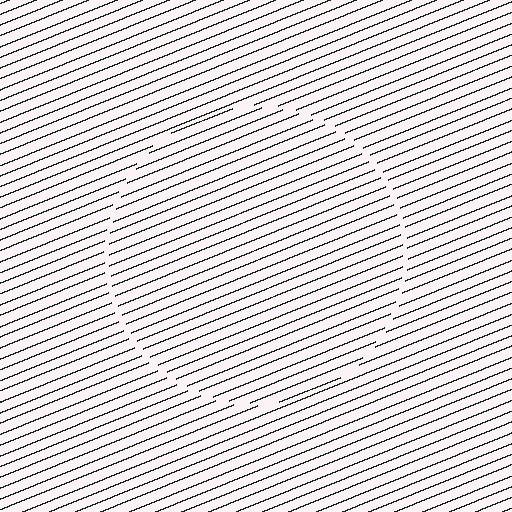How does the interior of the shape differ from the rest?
The interior of the shape contains the same grating, shifted by half a period — the contour is defined by the phase discontinuity where line-ends from the inner and outer gratings abut.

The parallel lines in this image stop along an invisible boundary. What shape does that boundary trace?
An illusory circle. The interior of the shape contains the same grating, shifted by half a period — the contour is defined by the phase discontinuity where line-ends from the inner and outer gratings abut.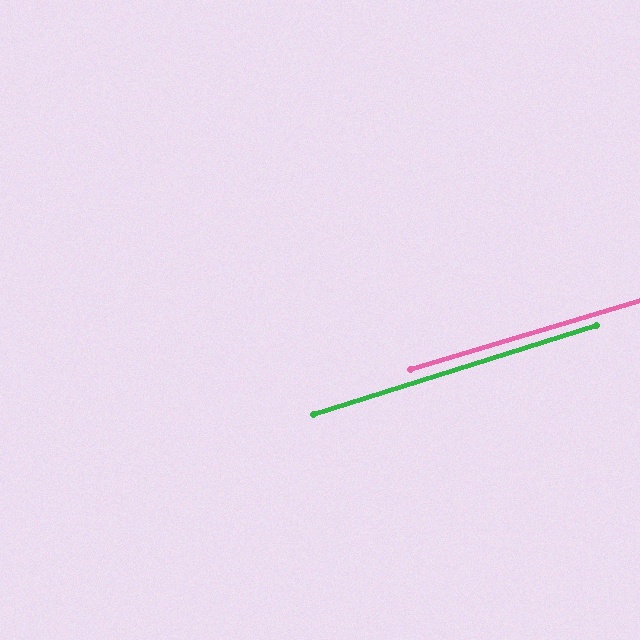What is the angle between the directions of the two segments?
Approximately 1 degree.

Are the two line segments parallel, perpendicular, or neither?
Parallel — their directions differ by only 0.7°.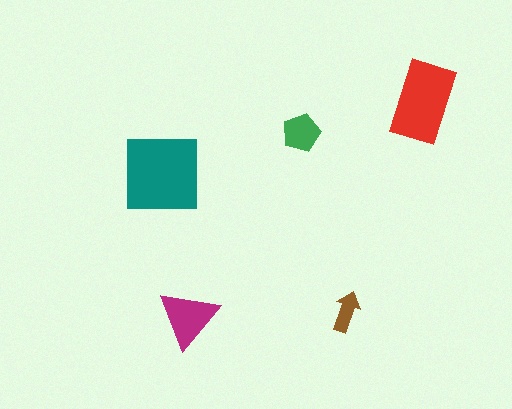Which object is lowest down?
The magenta triangle is bottommost.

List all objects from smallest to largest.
The brown arrow, the green pentagon, the magenta triangle, the red rectangle, the teal square.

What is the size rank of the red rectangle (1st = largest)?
2nd.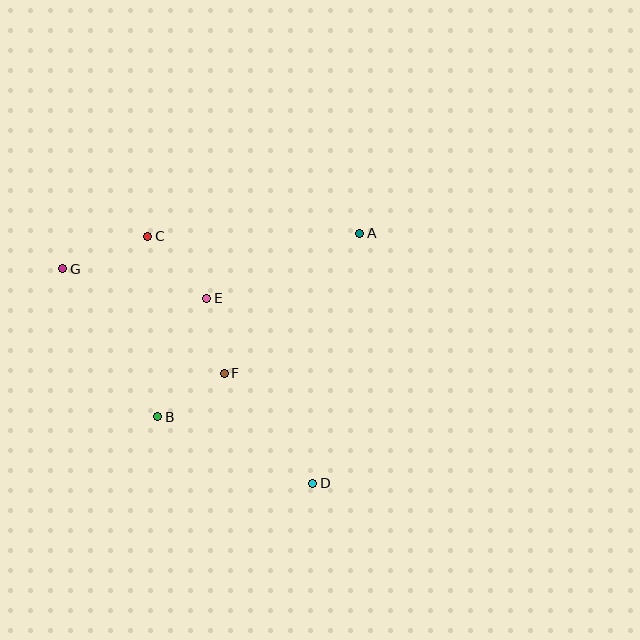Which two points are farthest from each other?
Points D and G are farthest from each other.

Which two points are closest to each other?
Points E and F are closest to each other.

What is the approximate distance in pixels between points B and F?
The distance between B and F is approximately 79 pixels.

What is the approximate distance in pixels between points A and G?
The distance between A and G is approximately 299 pixels.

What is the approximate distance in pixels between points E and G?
The distance between E and G is approximately 147 pixels.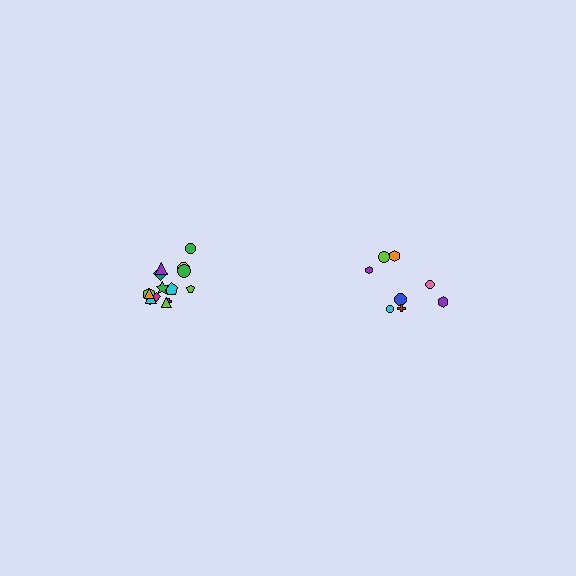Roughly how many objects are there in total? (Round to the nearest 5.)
Roughly 25 objects in total.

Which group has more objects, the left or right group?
The left group.